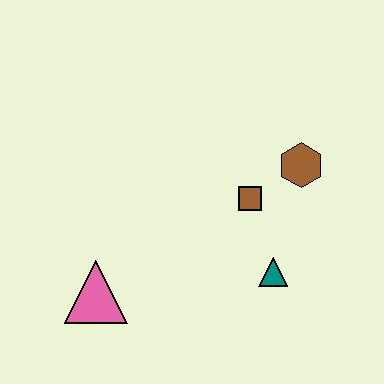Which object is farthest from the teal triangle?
The pink triangle is farthest from the teal triangle.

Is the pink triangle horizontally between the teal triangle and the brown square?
No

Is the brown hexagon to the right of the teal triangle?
Yes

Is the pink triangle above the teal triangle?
No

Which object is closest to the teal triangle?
The brown square is closest to the teal triangle.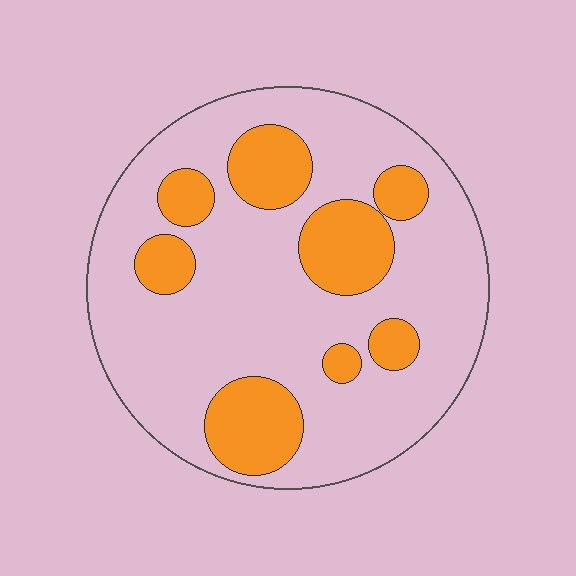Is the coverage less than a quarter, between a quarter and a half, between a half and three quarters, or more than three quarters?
Between a quarter and a half.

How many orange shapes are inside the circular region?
8.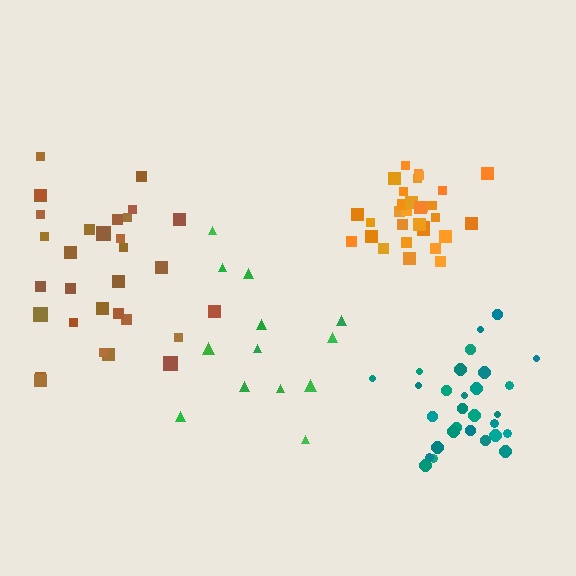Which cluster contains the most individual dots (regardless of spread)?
Orange (31).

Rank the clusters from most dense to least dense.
orange, teal, brown, green.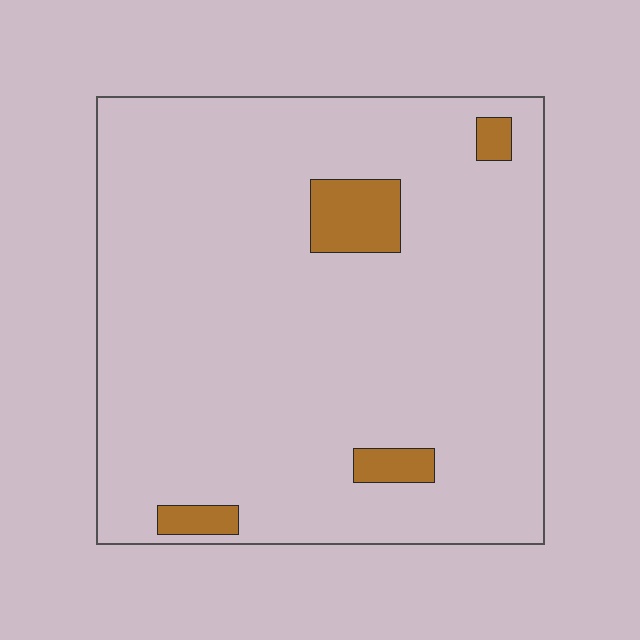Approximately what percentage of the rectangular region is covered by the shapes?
Approximately 5%.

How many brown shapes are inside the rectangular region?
4.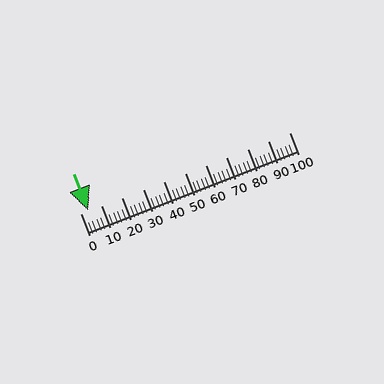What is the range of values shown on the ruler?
The ruler shows values from 0 to 100.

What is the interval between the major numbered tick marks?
The major tick marks are spaced 10 units apart.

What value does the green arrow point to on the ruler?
The green arrow points to approximately 4.